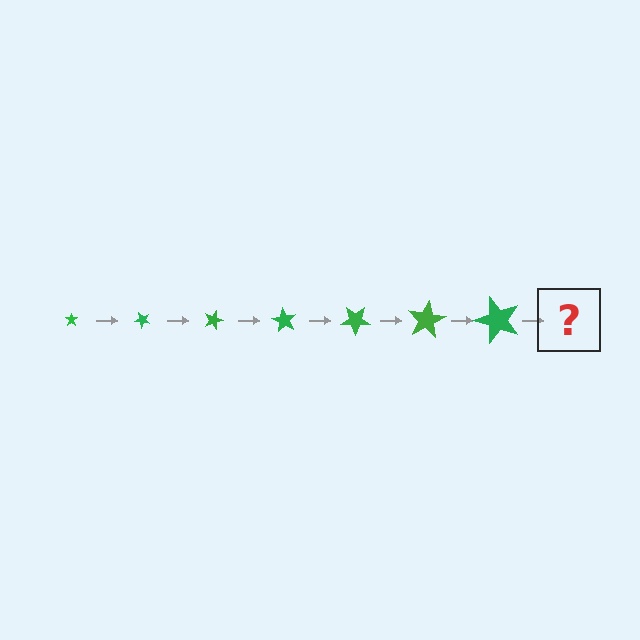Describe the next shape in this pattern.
It should be a star, larger than the previous one and rotated 315 degrees from the start.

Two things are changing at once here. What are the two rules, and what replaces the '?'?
The two rules are that the star grows larger each step and it rotates 45 degrees each step. The '?' should be a star, larger than the previous one and rotated 315 degrees from the start.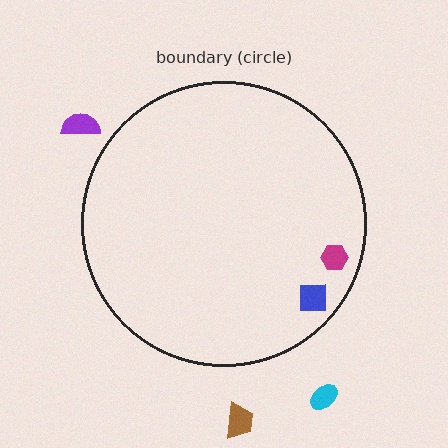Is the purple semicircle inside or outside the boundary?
Outside.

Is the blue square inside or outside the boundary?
Inside.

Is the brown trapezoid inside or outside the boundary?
Outside.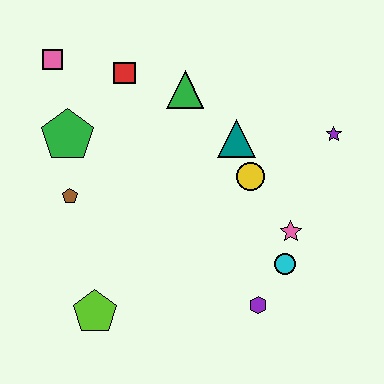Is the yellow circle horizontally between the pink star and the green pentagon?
Yes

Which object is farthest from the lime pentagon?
The purple star is farthest from the lime pentagon.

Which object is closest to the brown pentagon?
The green pentagon is closest to the brown pentagon.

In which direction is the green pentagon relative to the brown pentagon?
The green pentagon is above the brown pentagon.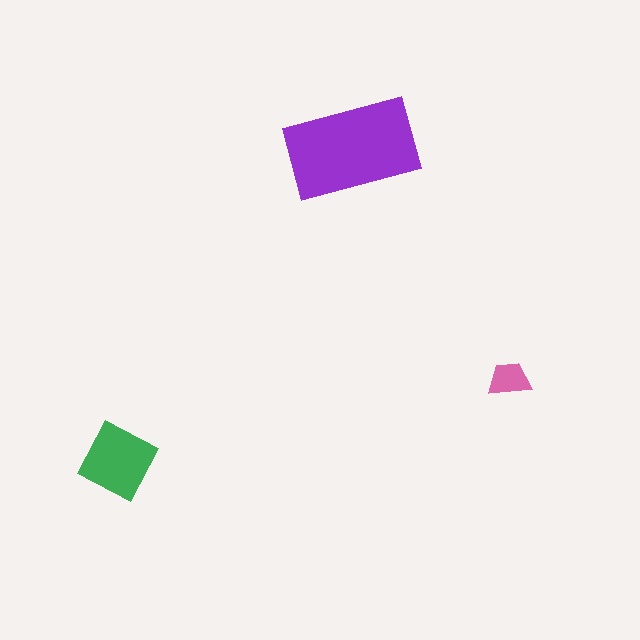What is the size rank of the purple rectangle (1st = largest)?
1st.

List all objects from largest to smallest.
The purple rectangle, the green diamond, the pink trapezoid.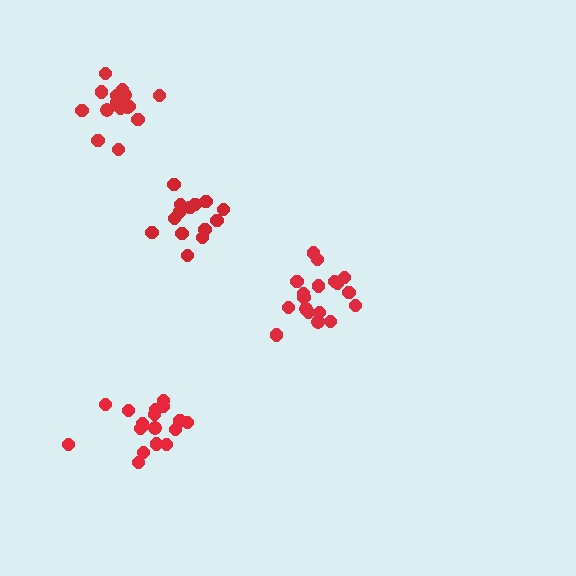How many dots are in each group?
Group 1: 18 dots, Group 2: 18 dots, Group 3: 14 dots, Group 4: 18 dots (68 total).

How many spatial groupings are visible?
There are 4 spatial groupings.